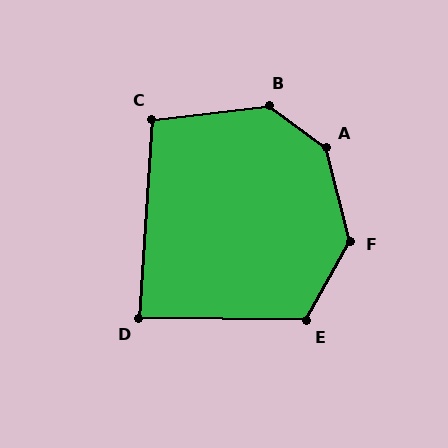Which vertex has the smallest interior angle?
D, at approximately 87 degrees.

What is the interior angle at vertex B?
Approximately 136 degrees (obtuse).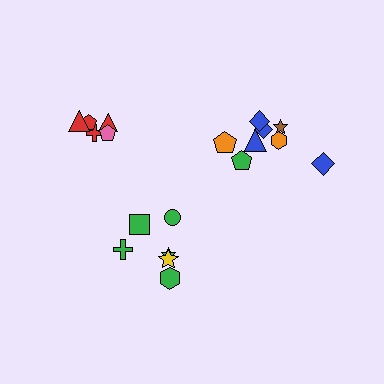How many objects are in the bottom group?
There are 6 objects.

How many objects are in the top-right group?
There are 8 objects.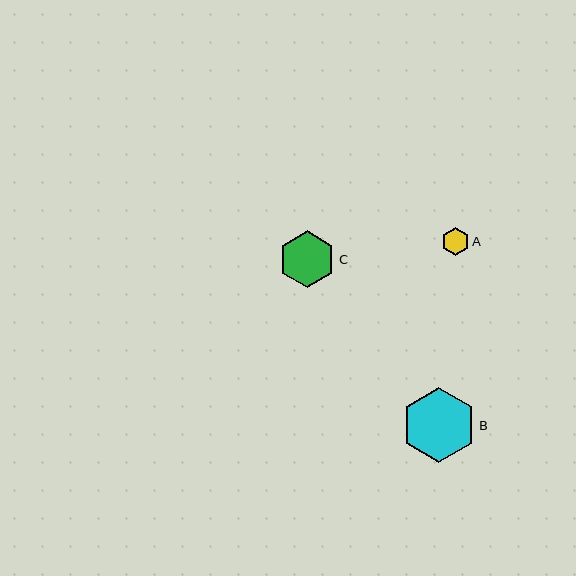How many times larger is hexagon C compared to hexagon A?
Hexagon C is approximately 2.1 times the size of hexagon A.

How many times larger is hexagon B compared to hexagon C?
Hexagon B is approximately 1.3 times the size of hexagon C.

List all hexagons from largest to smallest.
From largest to smallest: B, C, A.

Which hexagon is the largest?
Hexagon B is the largest with a size of approximately 75 pixels.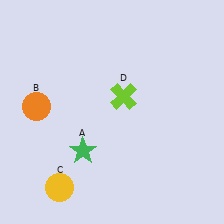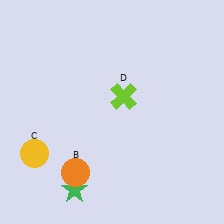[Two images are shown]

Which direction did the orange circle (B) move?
The orange circle (B) moved down.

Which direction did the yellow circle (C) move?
The yellow circle (C) moved up.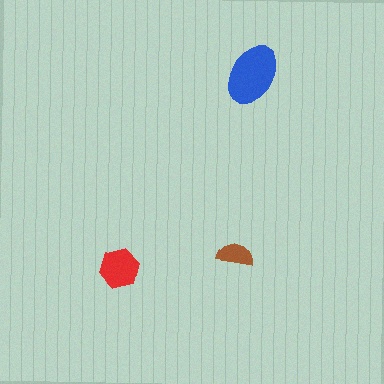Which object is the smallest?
The brown semicircle.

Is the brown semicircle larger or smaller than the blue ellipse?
Smaller.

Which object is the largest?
The blue ellipse.